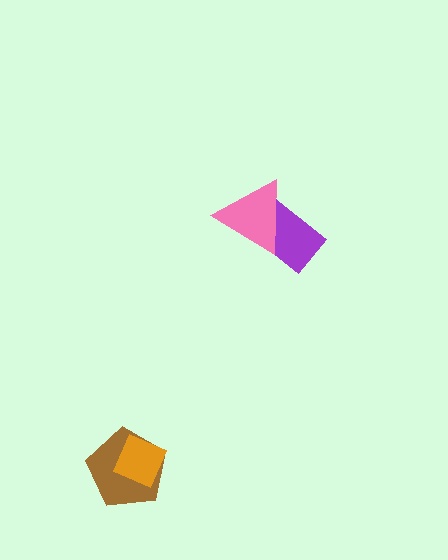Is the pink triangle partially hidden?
No, no other shape covers it.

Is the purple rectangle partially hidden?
Yes, it is partially covered by another shape.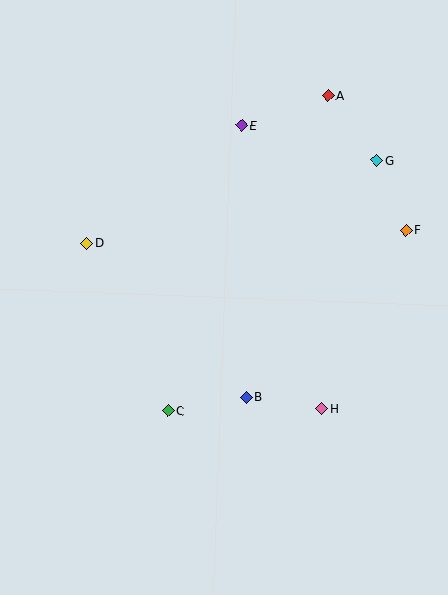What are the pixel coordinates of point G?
Point G is at (377, 160).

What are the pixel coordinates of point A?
Point A is at (328, 96).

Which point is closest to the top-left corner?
Point D is closest to the top-left corner.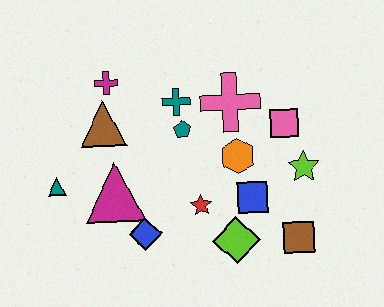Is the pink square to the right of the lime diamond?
Yes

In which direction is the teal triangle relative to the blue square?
The teal triangle is to the left of the blue square.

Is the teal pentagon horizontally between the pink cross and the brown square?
No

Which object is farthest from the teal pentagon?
The brown square is farthest from the teal pentagon.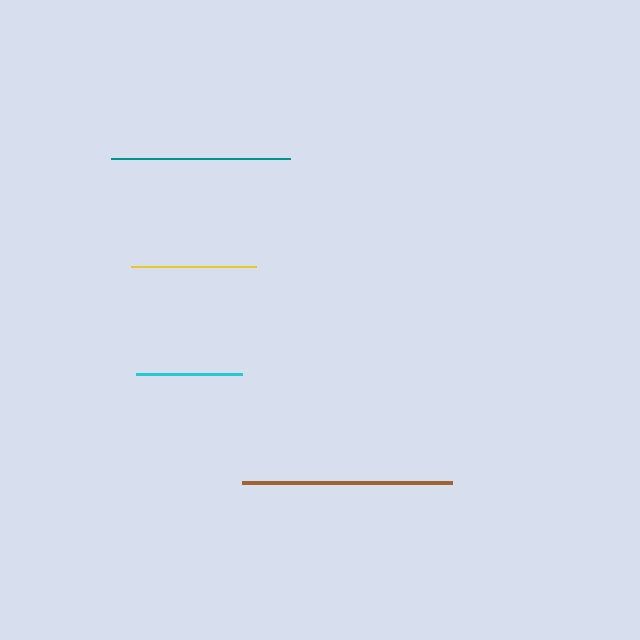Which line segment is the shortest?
The cyan line is the shortest at approximately 106 pixels.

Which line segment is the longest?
The brown line is the longest at approximately 211 pixels.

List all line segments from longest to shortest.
From longest to shortest: brown, teal, yellow, cyan.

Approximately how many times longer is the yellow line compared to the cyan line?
The yellow line is approximately 1.2 times the length of the cyan line.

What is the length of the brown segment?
The brown segment is approximately 211 pixels long.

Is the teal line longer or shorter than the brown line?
The brown line is longer than the teal line.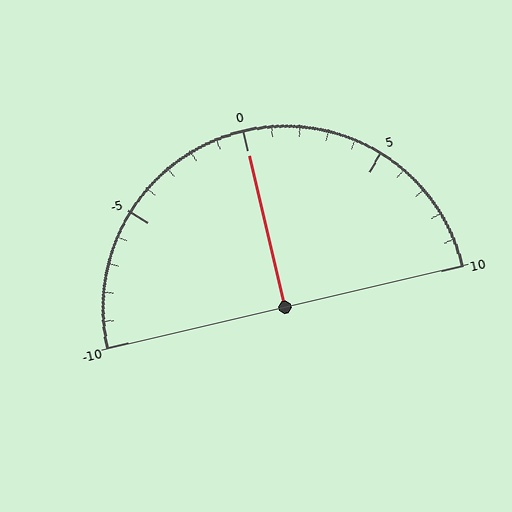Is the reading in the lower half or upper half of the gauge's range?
The reading is in the upper half of the range (-10 to 10).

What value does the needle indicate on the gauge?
The needle indicates approximately 0.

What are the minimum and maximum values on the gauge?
The gauge ranges from -10 to 10.